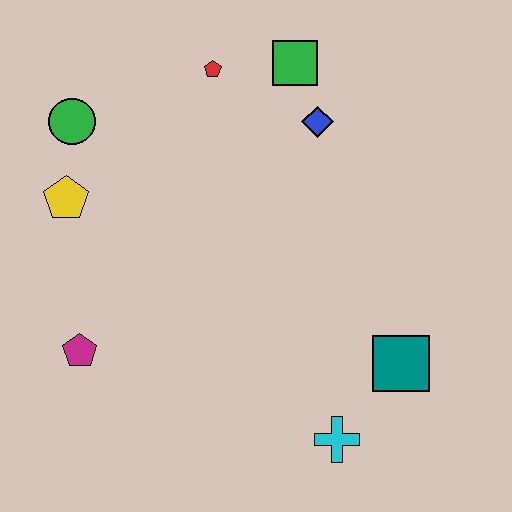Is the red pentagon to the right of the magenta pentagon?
Yes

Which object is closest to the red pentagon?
The green square is closest to the red pentagon.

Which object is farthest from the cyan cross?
The green circle is farthest from the cyan cross.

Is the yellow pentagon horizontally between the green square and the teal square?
No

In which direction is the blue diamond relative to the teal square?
The blue diamond is above the teal square.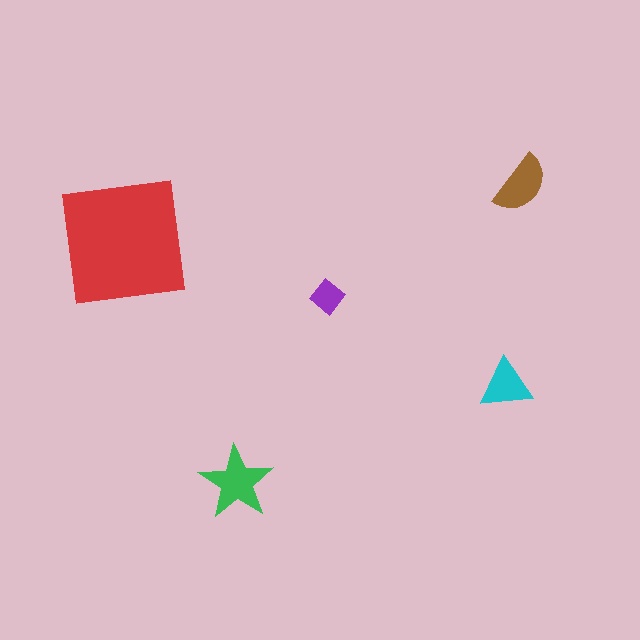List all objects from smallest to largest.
The purple diamond, the cyan triangle, the brown semicircle, the green star, the red square.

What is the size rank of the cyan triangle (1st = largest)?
4th.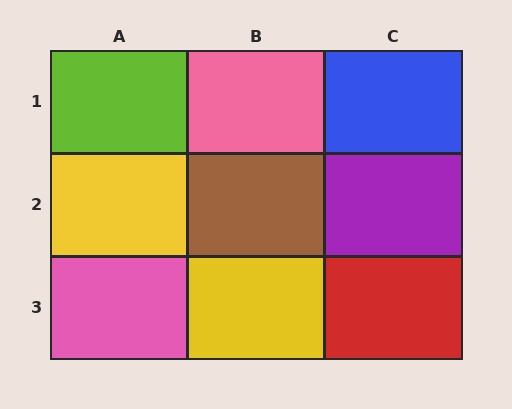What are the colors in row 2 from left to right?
Yellow, brown, purple.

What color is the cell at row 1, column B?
Pink.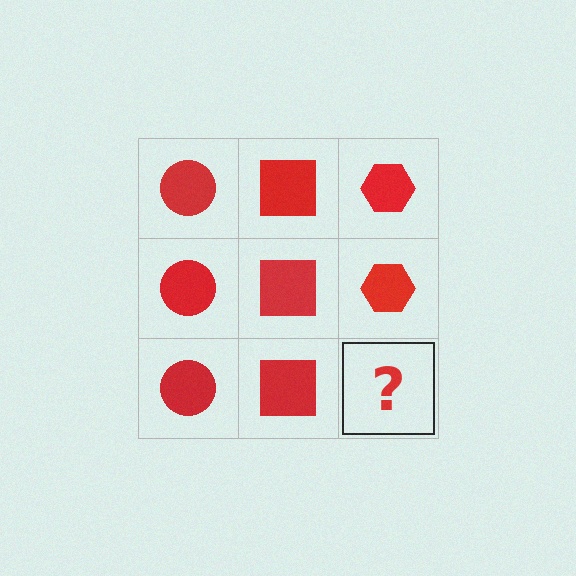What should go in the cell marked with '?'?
The missing cell should contain a red hexagon.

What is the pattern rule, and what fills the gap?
The rule is that each column has a consistent shape. The gap should be filled with a red hexagon.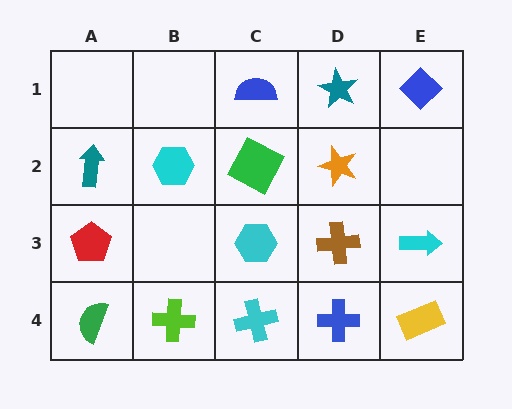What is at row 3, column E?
A cyan arrow.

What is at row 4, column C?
A cyan cross.